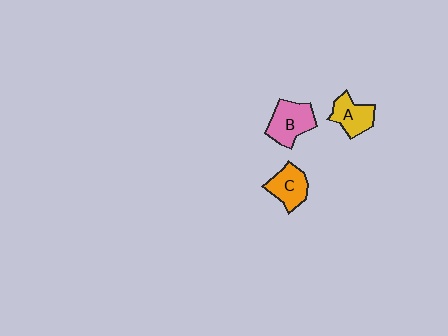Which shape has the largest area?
Shape B (pink).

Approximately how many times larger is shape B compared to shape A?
Approximately 1.3 times.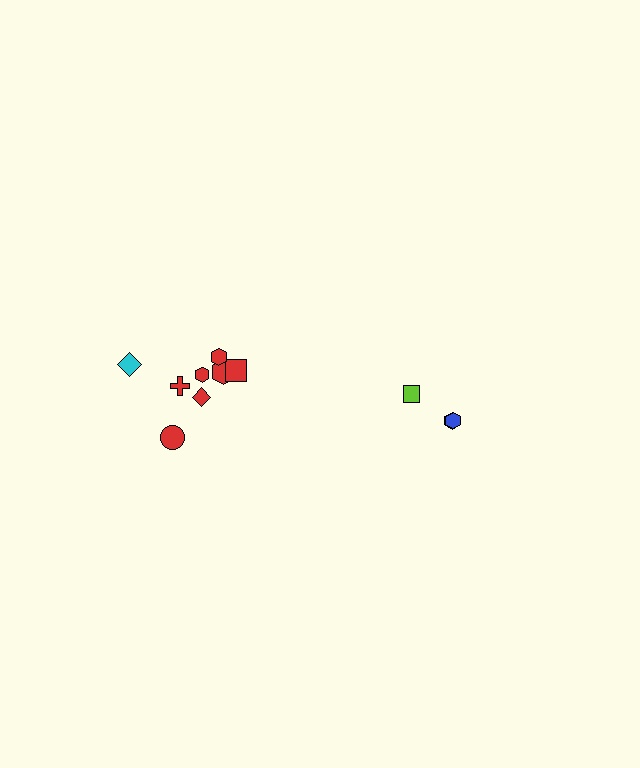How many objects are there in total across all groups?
There are 11 objects.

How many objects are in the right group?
There are 3 objects.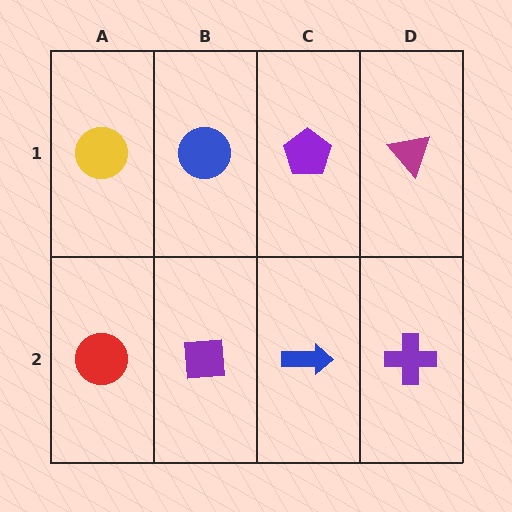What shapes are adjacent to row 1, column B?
A purple square (row 2, column B), a yellow circle (row 1, column A), a purple pentagon (row 1, column C).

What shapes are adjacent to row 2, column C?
A purple pentagon (row 1, column C), a purple square (row 2, column B), a purple cross (row 2, column D).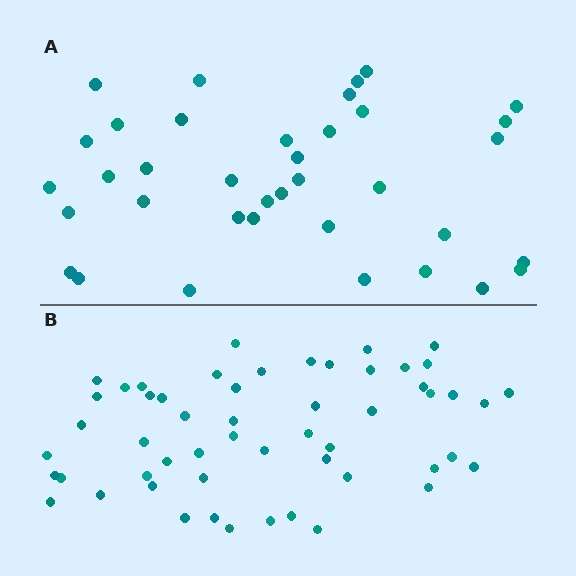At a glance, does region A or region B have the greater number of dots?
Region B (the bottom region) has more dots.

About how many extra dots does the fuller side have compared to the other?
Region B has approximately 15 more dots than region A.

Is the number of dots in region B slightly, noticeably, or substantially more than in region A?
Region B has substantially more. The ratio is roughly 1.5 to 1.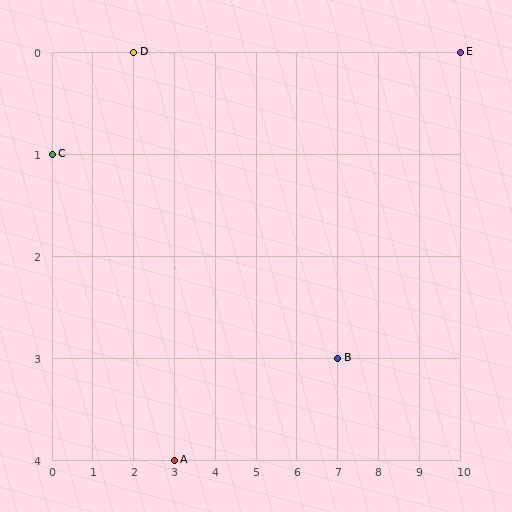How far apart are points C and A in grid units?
Points C and A are 3 columns and 3 rows apart (about 4.2 grid units diagonally).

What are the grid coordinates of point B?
Point B is at grid coordinates (7, 3).